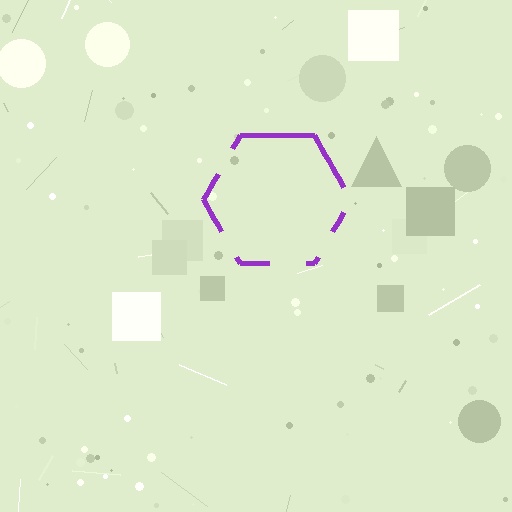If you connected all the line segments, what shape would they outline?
They would outline a hexagon.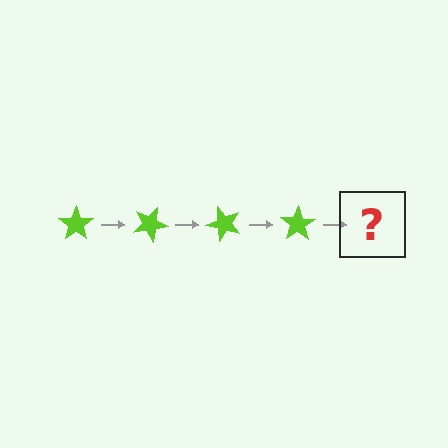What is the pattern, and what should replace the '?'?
The pattern is that the star rotates 25 degrees each step. The '?' should be a lime star rotated 100 degrees.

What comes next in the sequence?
The next element should be a lime star rotated 100 degrees.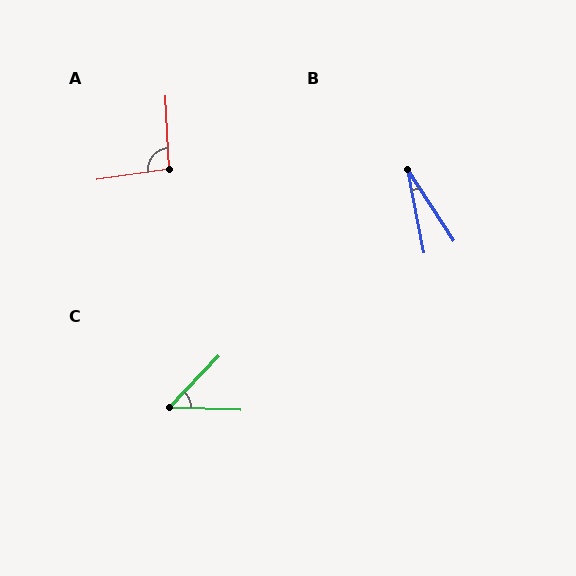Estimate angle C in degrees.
Approximately 48 degrees.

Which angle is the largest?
A, at approximately 95 degrees.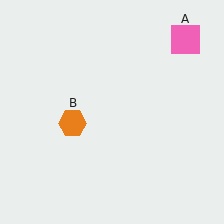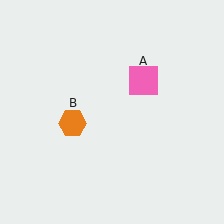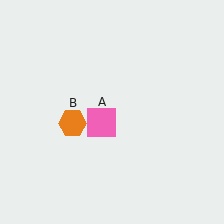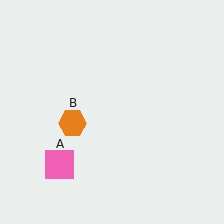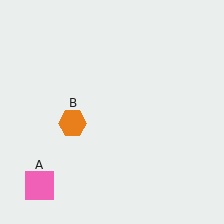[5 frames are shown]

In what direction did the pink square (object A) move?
The pink square (object A) moved down and to the left.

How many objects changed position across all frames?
1 object changed position: pink square (object A).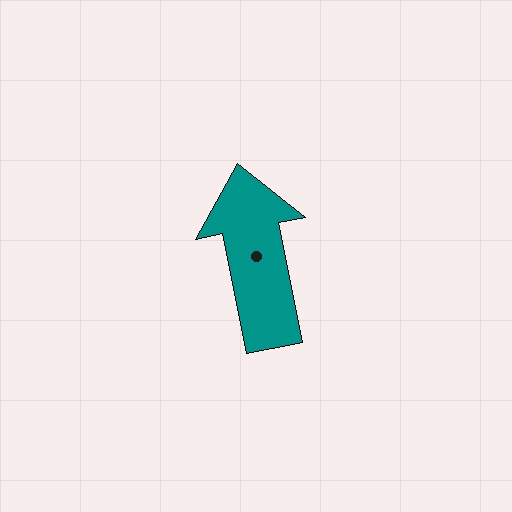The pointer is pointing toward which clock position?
Roughly 12 o'clock.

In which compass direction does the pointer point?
North.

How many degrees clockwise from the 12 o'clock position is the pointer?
Approximately 349 degrees.